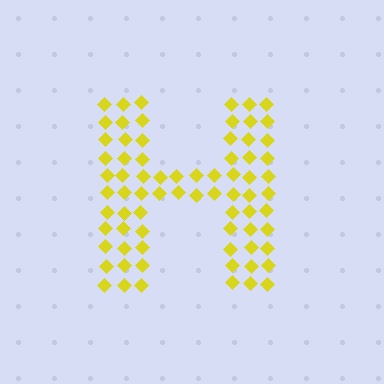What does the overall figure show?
The overall figure shows the letter H.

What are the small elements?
The small elements are diamonds.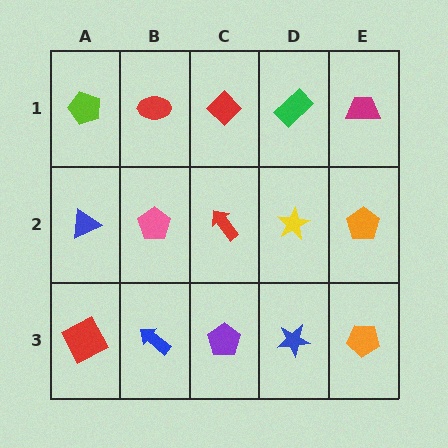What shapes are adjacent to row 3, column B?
A pink pentagon (row 2, column B), a red square (row 3, column A), a purple pentagon (row 3, column C).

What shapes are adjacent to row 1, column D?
A yellow star (row 2, column D), a red diamond (row 1, column C), a magenta trapezoid (row 1, column E).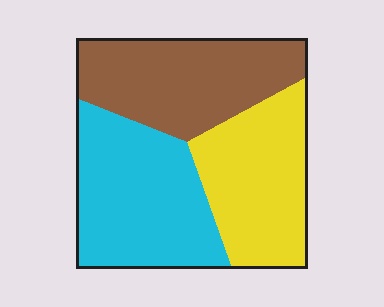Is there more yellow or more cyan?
Cyan.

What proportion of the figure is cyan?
Cyan covers roughly 35% of the figure.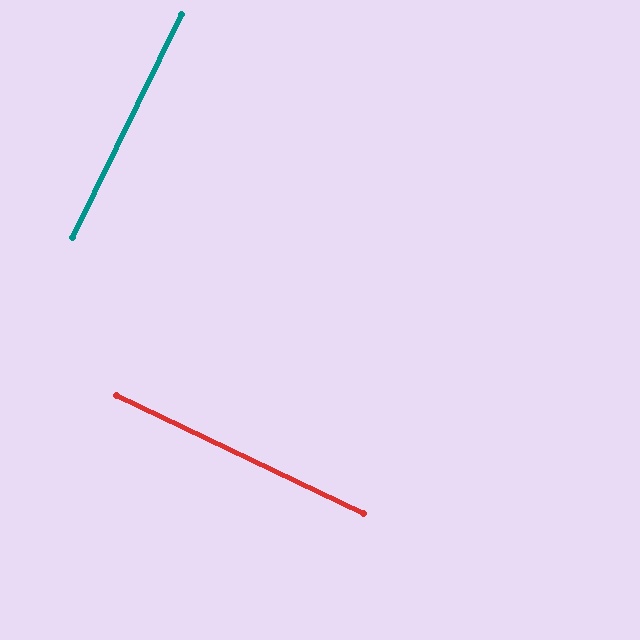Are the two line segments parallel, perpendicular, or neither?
Perpendicular — they meet at approximately 89°.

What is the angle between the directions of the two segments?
Approximately 89 degrees.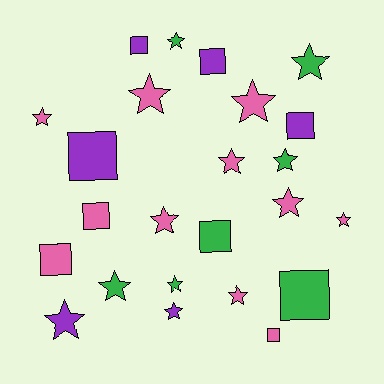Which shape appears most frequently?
Star, with 15 objects.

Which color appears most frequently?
Pink, with 11 objects.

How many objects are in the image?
There are 24 objects.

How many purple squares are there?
There are 4 purple squares.